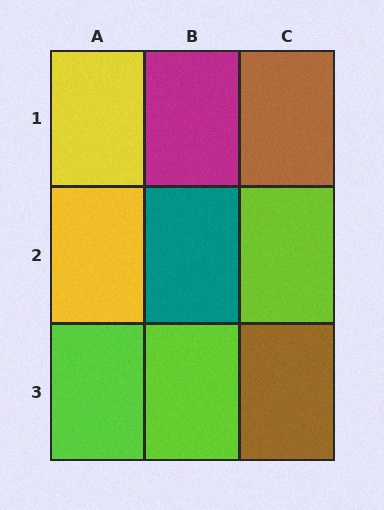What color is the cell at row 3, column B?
Lime.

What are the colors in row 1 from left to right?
Yellow, magenta, brown.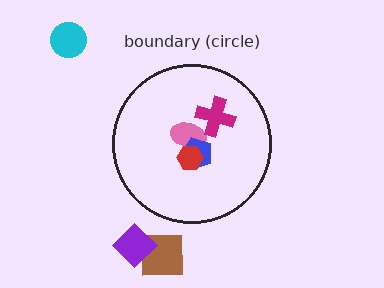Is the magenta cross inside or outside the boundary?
Inside.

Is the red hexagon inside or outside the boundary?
Inside.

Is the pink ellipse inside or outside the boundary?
Inside.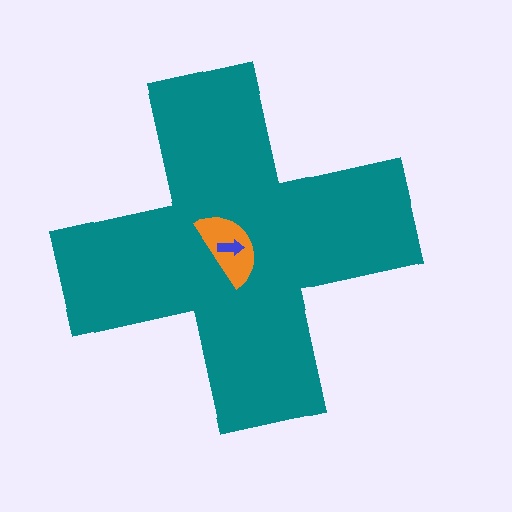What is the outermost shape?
The teal cross.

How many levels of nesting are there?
3.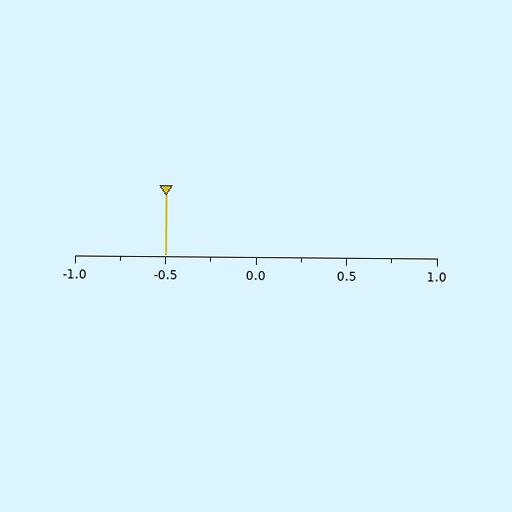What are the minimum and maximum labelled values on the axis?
The axis runs from -1.0 to 1.0.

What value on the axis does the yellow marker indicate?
The marker indicates approximately -0.5.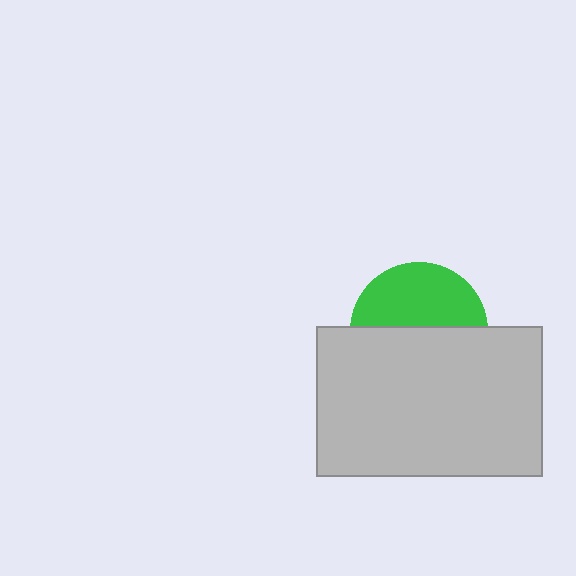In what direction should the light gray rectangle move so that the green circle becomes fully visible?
The light gray rectangle should move down. That is the shortest direction to clear the overlap and leave the green circle fully visible.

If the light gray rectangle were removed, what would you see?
You would see the complete green circle.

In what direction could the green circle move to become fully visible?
The green circle could move up. That would shift it out from behind the light gray rectangle entirely.